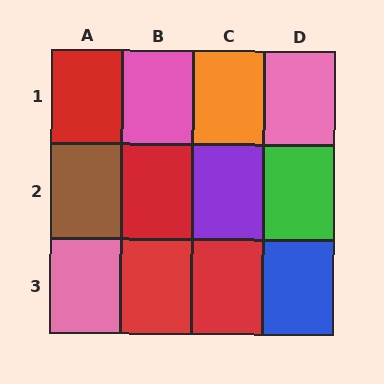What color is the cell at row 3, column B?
Red.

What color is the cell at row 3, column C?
Red.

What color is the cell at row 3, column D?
Blue.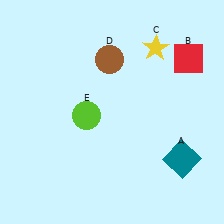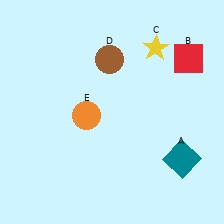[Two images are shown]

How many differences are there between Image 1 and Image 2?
There is 1 difference between the two images.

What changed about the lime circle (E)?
In Image 1, E is lime. In Image 2, it changed to orange.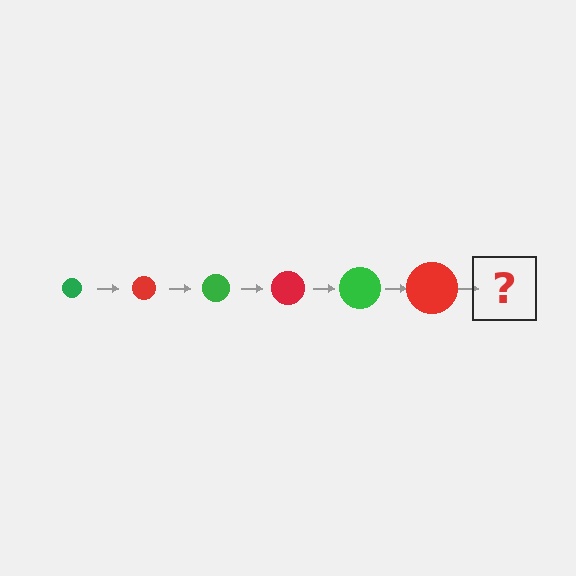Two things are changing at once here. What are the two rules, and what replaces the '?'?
The two rules are that the circle grows larger each step and the color cycles through green and red. The '?' should be a green circle, larger than the previous one.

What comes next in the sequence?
The next element should be a green circle, larger than the previous one.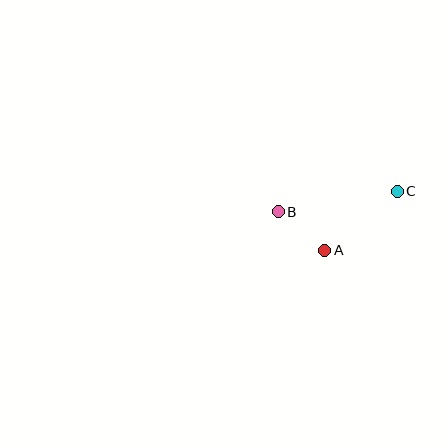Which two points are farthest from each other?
Points B and C are farthest from each other.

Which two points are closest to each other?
Points A and B are closest to each other.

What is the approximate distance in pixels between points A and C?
The distance between A and C is approximately 93 pixels.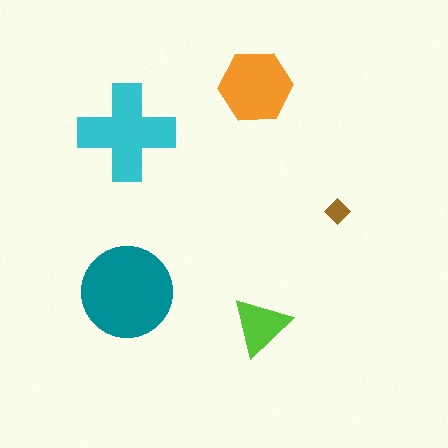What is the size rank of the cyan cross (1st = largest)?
2nd.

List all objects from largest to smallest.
The teal circle, the cyan cross, the orange hexagon, the lime triangle, the brown diamond.